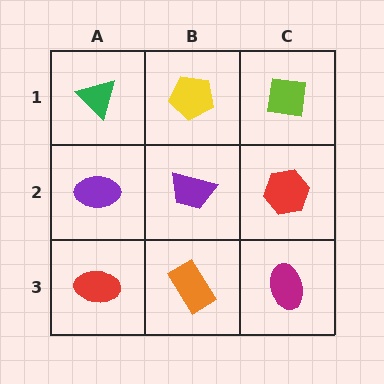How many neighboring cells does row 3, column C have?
2.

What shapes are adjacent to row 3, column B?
A purple trapezoid (row 2, column B), a red ellipse (row 3, column A), a magenta ellipse (row 3, column C).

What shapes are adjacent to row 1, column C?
A red hexagon (row 2, column C), a yellow pentagon (row 1, column B).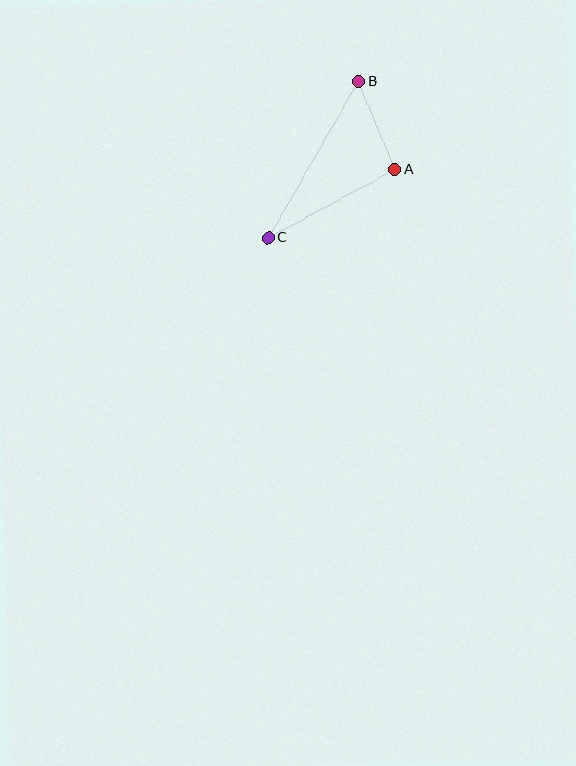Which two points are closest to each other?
Points A and B are closest to each other.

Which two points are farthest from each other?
Points B and C are farthest from each other.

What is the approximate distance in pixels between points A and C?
The distance between A and C is approximately 144 pixels.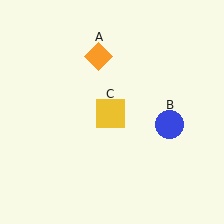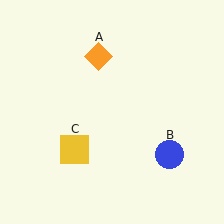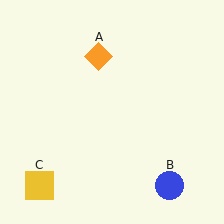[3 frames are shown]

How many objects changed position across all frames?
2 objects changed position: blue circle (object B), yellow square (object C).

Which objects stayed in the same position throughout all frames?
Orange diamond (object A) remained stationary.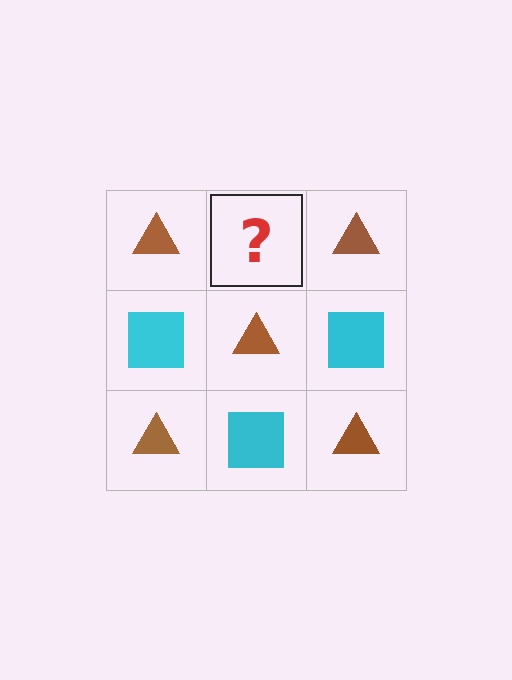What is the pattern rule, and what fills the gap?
The rule is that it alternates brown triangle and cyan square in a checkerboard pattern. The gap should be filled with a cyan square.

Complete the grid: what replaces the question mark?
The question mark should be replaced with a cyan square.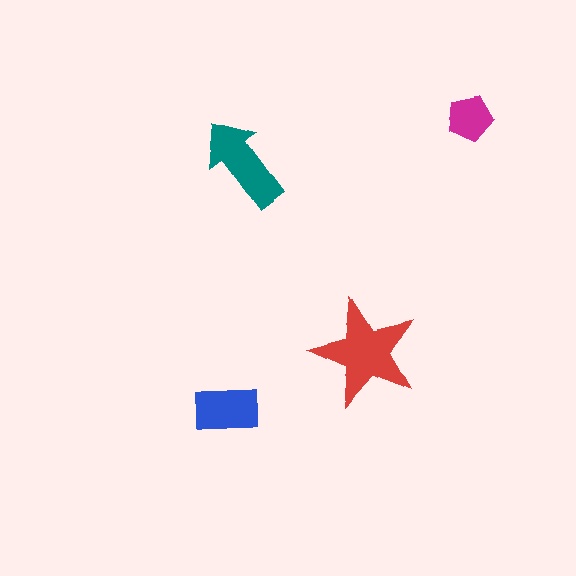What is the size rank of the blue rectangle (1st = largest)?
3rd.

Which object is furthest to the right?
The magenta pentagon is rightmost.